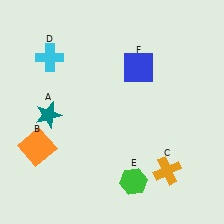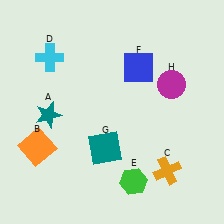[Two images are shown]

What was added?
A teal square (G), a magenta circle (H) were added in Image 2.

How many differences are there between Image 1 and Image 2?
There are 2 differences between the two images.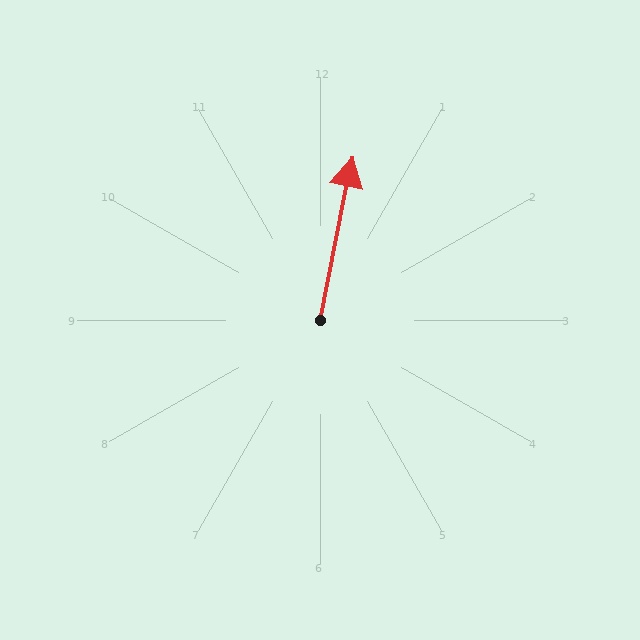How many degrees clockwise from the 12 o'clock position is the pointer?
Approximately 11 degrees.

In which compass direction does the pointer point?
North.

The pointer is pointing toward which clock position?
Roughly 12 o'clock.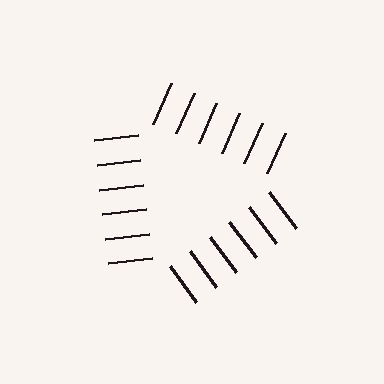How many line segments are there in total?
18 — 6 along each of the 3 edges.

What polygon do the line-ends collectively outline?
An illusory triangle — the line segments terminate on its edges but no continuous stroke is drawn.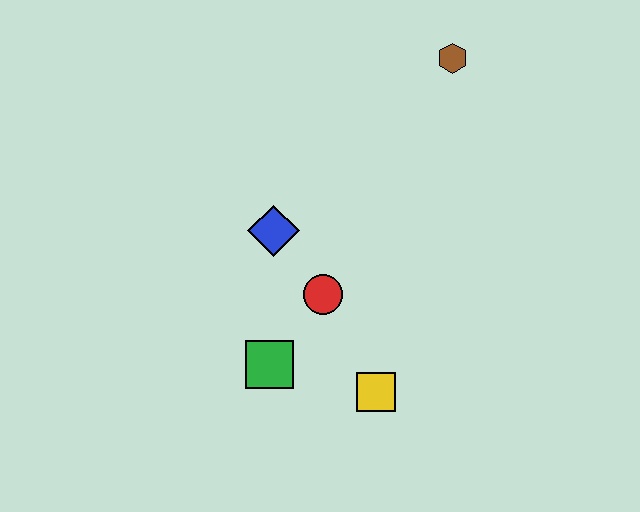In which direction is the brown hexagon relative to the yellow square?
The brown hexagon is above the yellow square.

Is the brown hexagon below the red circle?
No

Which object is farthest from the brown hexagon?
The green square is farthest from the brown hexagon.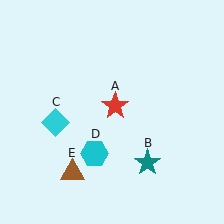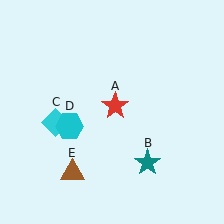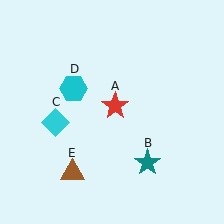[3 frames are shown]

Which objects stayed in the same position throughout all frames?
Red star (object A) and teal star (object B) and cyan diamond (object C) and brown triangle (object E) remained stationary.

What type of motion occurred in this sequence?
The cyan hexagon (object D) rotated clockwise around the center of the scene.